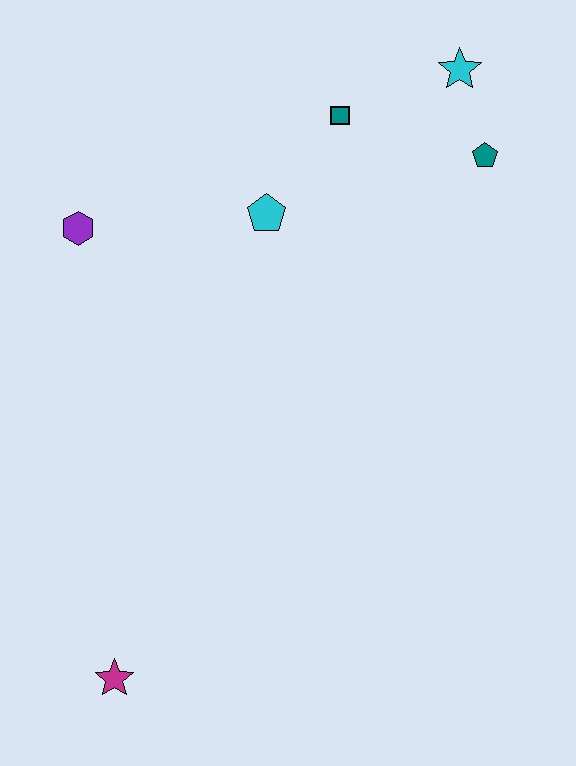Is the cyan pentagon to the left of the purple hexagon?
No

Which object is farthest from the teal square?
The magenta star is farthest from the teal square.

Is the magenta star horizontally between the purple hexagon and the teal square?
Yes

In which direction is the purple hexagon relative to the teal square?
The purple hexagon is to the left of the teal square.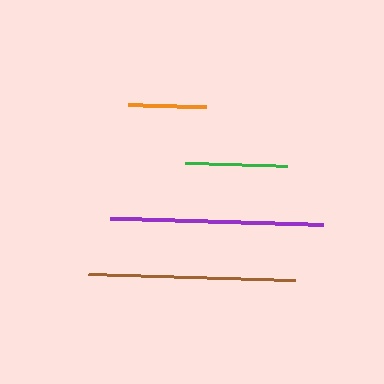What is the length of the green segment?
The green segment is approximately 102 pixels long.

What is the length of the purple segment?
The purple segment is approximately 213 pixels long.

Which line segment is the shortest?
The orange line is the shortest at approximately 78 pixels.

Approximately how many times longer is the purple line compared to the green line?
The purple line is approximately 2.1 times the length of the green line.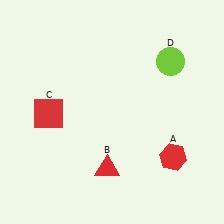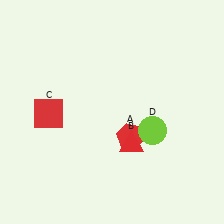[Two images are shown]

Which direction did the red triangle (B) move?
The red triangle (B) moved right.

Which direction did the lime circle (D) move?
The lime circle (D) moved down.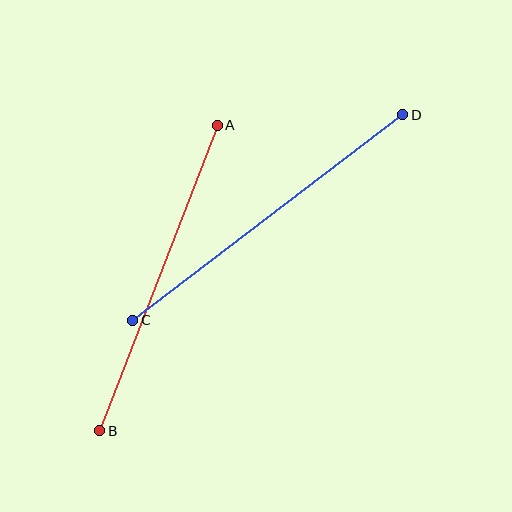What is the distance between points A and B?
The distance is approximately 327 pixels.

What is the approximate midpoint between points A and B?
The midpoint is at approximately (158, 278) pixels.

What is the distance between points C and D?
The distance is approximately 339 pixels.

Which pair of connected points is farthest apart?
Points C and D are farthest apart.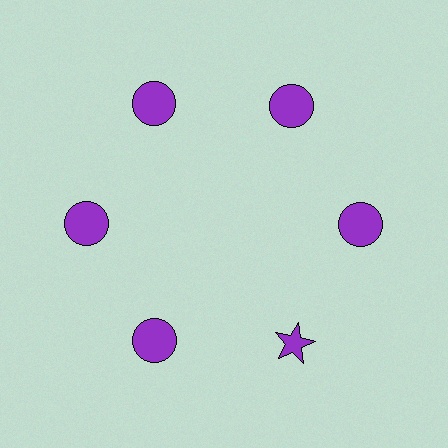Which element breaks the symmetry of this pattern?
The purple star at roughly the 5 o'clock position breaks the symmetry. All other shapes are purple circles.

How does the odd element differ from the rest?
It has a different shape: star instead of circle.